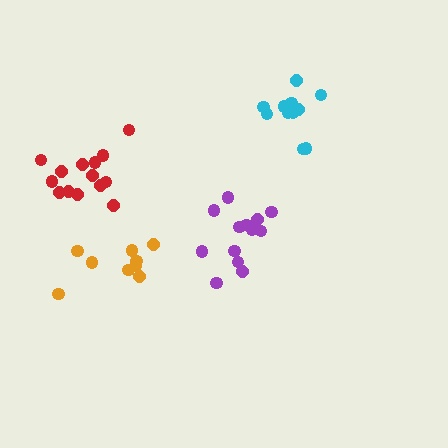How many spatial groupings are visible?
There are 4 spatial groupings.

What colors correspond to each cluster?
The clusters are colored: orange, purple, red, cyan.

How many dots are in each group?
Group 1: 9 dots, Group 2: 13 dots, Group 3: 14 dots, Group 4: 12 dots (48 total).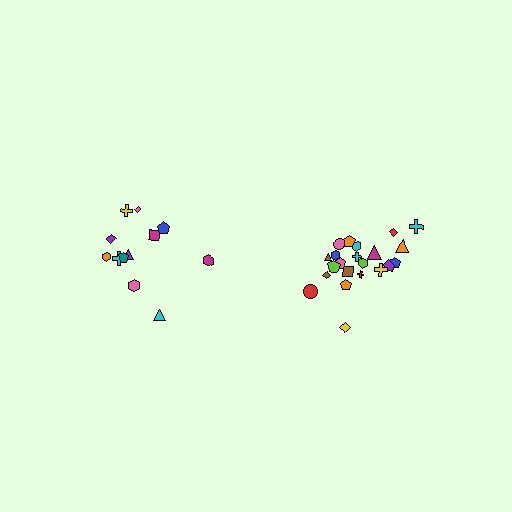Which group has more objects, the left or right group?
The right group.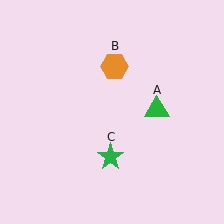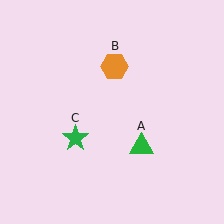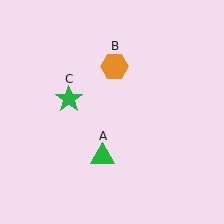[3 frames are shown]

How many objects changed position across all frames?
2 objects changed position: green triangle (object A), green star (object C).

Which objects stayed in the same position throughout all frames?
Orange hexagon (object B) remained stationary.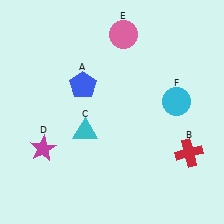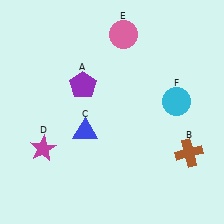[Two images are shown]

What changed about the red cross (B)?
In Image 1, B is red. In Image 2, it changed to brown.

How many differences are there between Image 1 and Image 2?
There are 3 differences between the two images.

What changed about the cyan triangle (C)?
In Image 1, C is cyan. In Image 2, it changed to blue.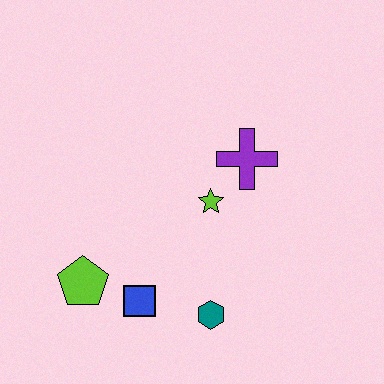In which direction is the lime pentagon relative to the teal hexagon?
The lime pentagon is to the left of the teal hexagon.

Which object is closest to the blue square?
The lime pentagon is closest to the blue square.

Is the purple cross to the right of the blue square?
Yes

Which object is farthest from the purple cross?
The lime pentagon is farthest from the purple cross.